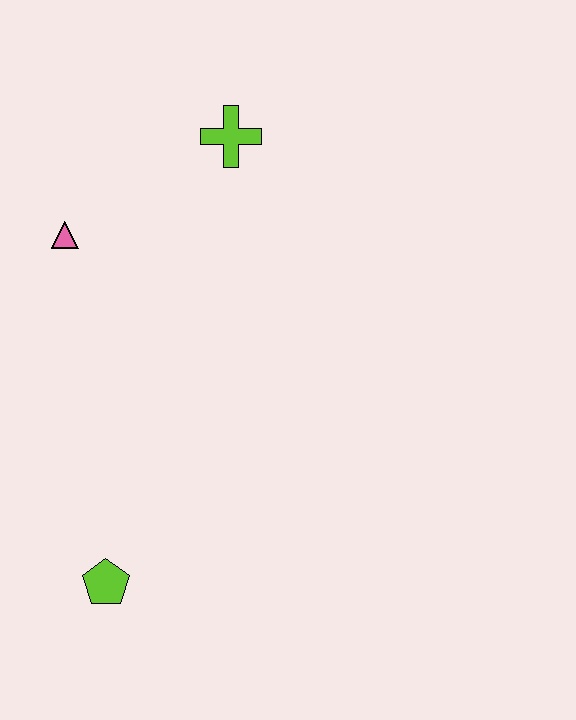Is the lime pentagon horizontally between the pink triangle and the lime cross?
Yes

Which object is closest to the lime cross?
The pink triangle is closest to the lime cross.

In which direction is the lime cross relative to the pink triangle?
The lime cross is to the right of the pink triangle.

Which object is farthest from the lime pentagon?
The lime cross is farthest from the lime pentagon.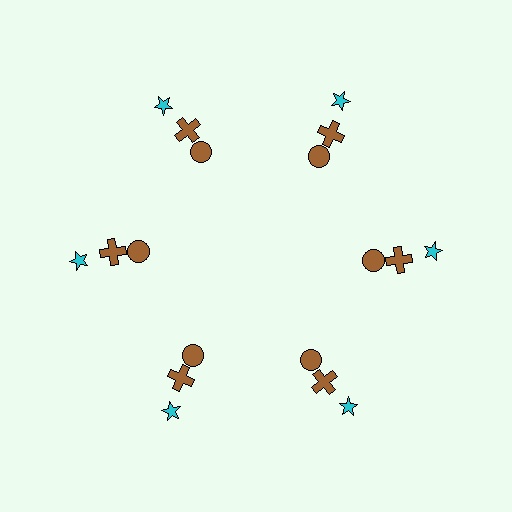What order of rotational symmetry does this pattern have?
This pattern has 6-fold rotational symmetry.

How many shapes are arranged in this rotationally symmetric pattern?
There are 18 shapes, arranged in 6 groups of 3.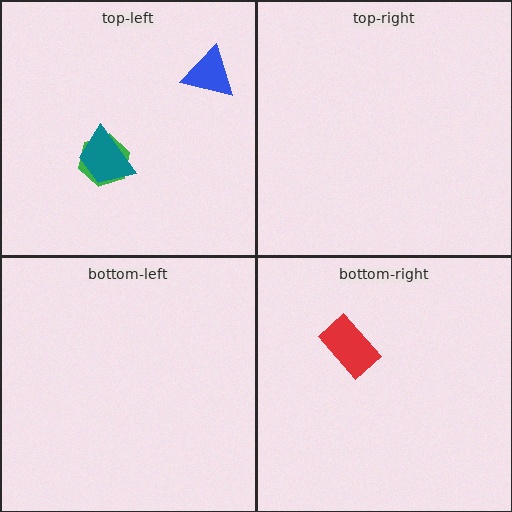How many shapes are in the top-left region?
3.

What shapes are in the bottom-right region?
The red rectangle.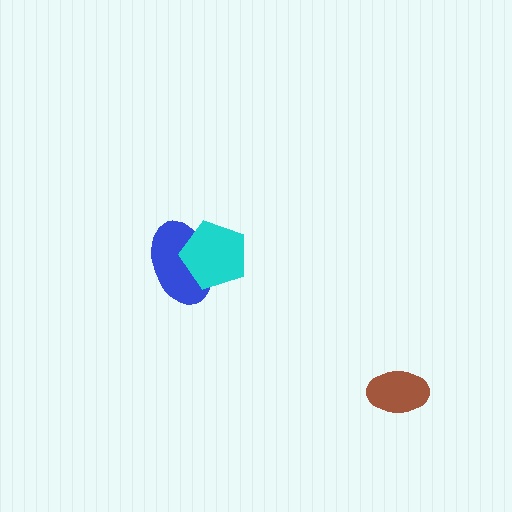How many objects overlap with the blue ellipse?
1 object overlaps with the blue ellipse.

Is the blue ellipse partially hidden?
Yes, it is partially covered by another shape.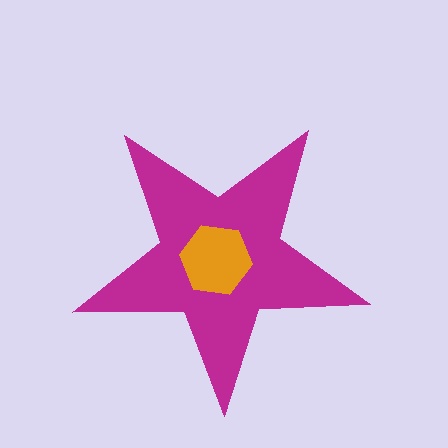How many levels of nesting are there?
2.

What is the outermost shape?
The magenta star.